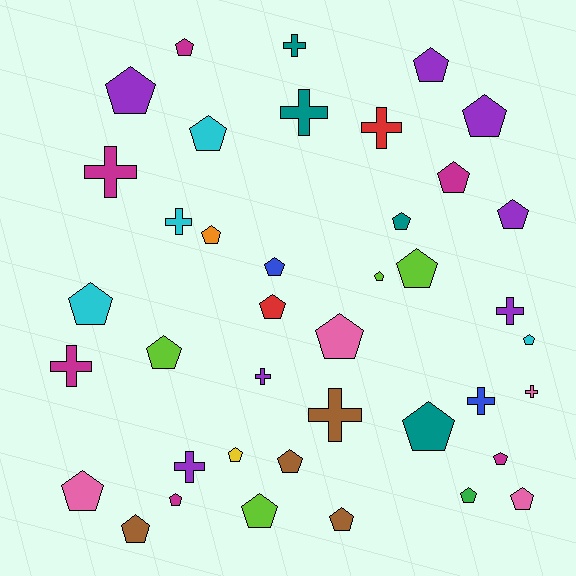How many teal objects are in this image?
There are 4 teal objects.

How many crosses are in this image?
There are 12 crosses.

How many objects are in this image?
There are 40 objects.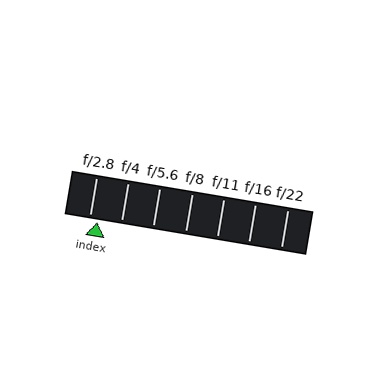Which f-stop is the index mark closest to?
The index mark is closest to f/2.8.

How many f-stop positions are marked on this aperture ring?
There are 7 f-stop positions marked.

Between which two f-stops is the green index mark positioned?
The index mark is between f/2.8 and f/4.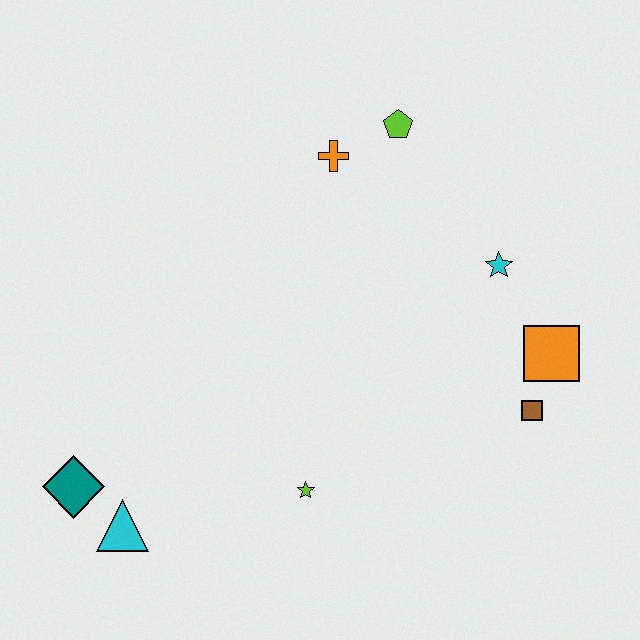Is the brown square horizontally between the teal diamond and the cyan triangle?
No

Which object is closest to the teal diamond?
The cyan triangle is closest to the teal diamond.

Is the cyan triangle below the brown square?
Yes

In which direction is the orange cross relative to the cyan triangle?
The orange cross is above the cyan triangle.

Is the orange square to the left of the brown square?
No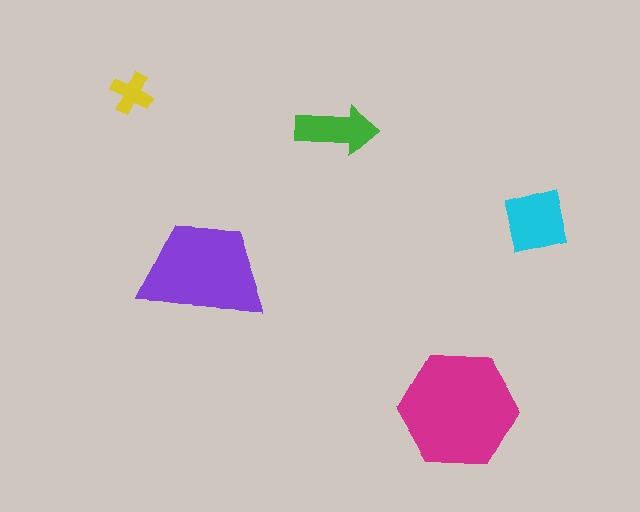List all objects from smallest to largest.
The yellow cross, the green arrow, the cyan square, the purple trapezoid, the magenta hexagon.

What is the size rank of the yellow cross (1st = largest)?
5th.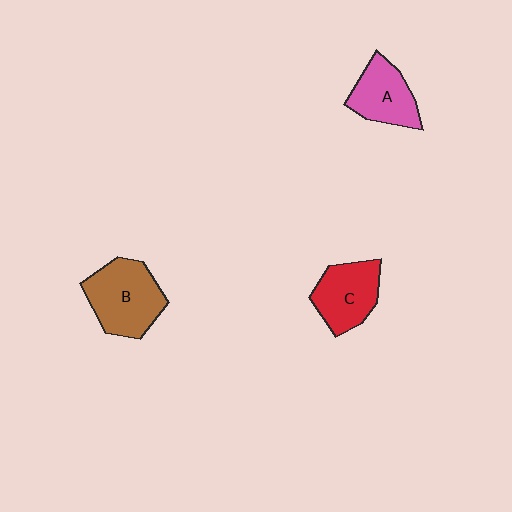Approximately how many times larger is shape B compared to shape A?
Approximately 1.4 times.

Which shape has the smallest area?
Shape A (pink).